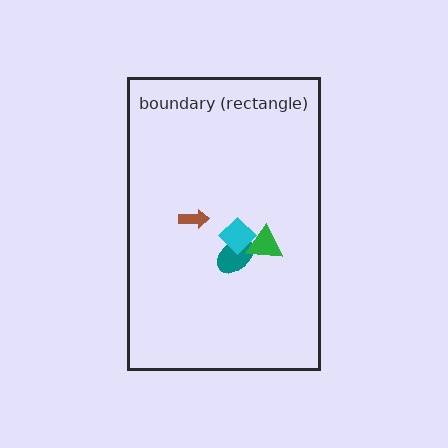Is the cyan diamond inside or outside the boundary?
Inside.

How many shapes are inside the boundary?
4 inside, 0 outside.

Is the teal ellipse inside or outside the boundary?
Inside.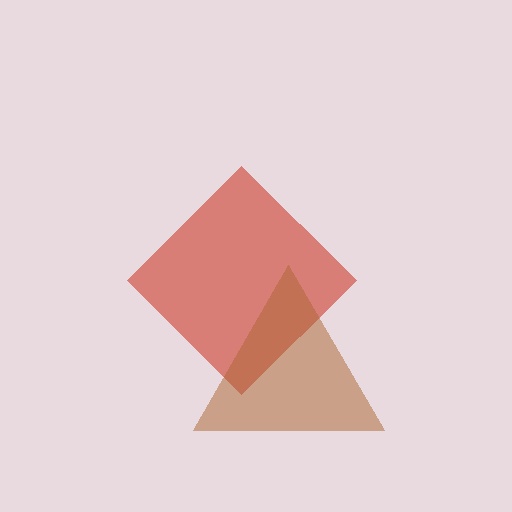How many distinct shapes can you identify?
There are 2 distinct shapes: a red diamond, a brown triangle.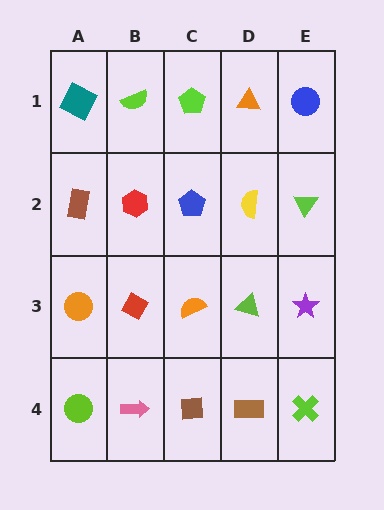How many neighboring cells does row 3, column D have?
4.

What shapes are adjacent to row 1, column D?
A yellow semicircle (row 2, column D), a lime pentagon (row 1, column C), a blue circle (row 1, column E).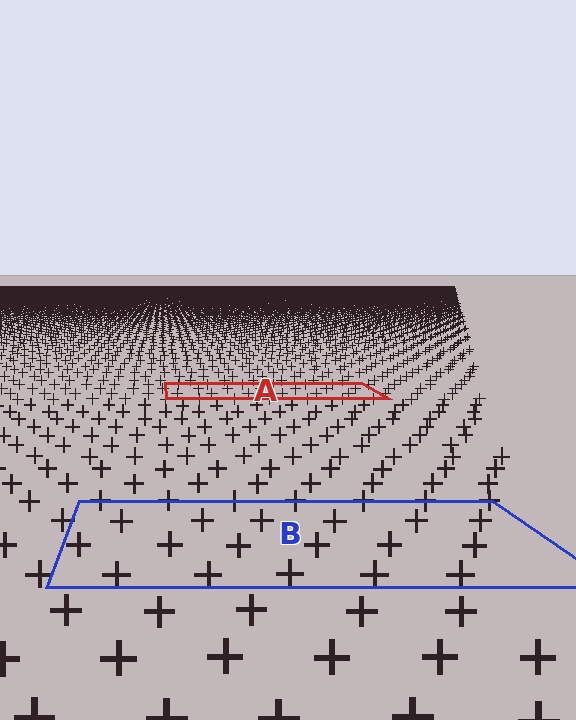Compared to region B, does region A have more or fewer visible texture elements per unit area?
Region A has more texture elements per unit area — they are packed more densely because it is farther away.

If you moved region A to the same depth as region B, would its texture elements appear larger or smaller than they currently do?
They would appear larger. At a closer depth, the same texture elements are projected at a bigger on-screen size.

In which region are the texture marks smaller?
The texture marks are smaller in region A, because it is farther away.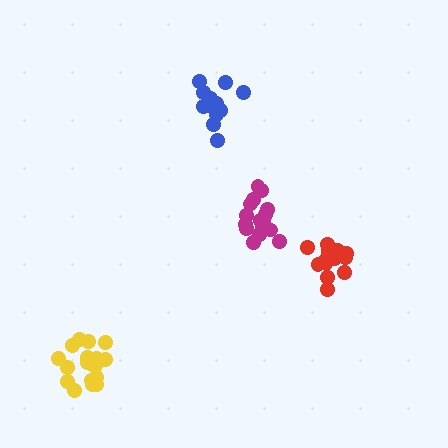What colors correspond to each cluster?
The clusters are colored: magenta, blue, yellow, red.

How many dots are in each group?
Group 1: 16 dots, Group 2: 13 dots, Group 3: 19 dots, Group 4: 15 dots (63 total).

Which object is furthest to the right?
The red cluster is rightmost.